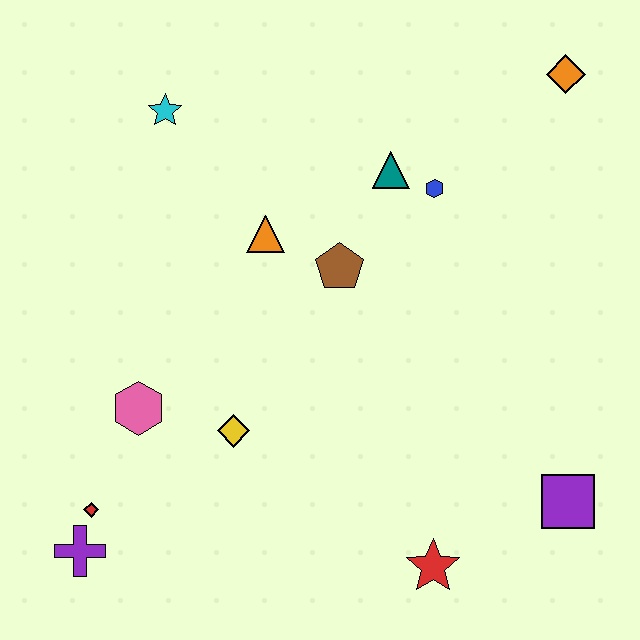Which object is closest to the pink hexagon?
The yellow diamond is closest to the pink hexagon.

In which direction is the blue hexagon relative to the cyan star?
The blue hexagon is to the right of the cyan star.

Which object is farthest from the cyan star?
The purple square is farthest from the cyan star.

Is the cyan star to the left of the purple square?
Yes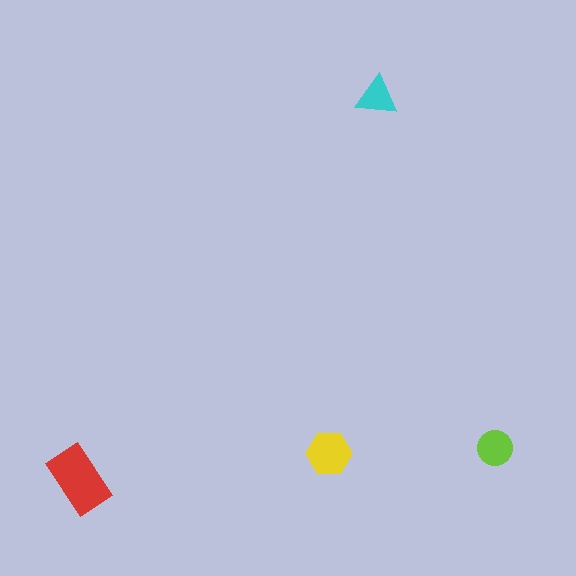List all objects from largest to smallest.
The red rectangle, the yellow hexagon, the lime circle, the cyan triangle.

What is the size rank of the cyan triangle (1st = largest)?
4th.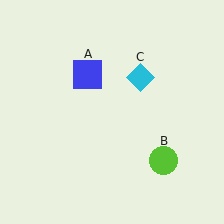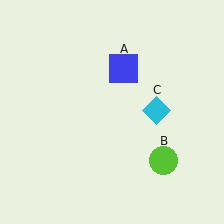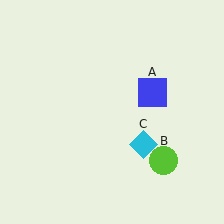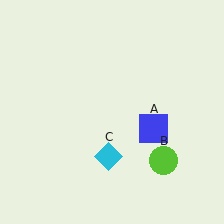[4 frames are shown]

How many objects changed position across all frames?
2 objects changed position: blue square (object A), cyan diamond (object C).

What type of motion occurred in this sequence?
The blue square (object A), cyan diamond (object C) rotated clockwise around the center of the scene.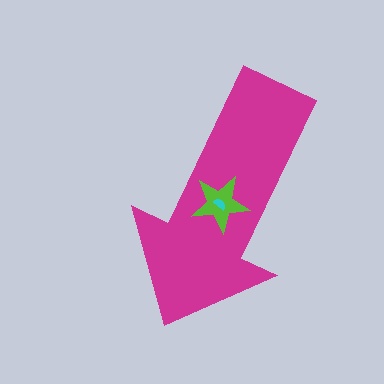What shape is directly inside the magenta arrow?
The lime star.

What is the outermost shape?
The magenta arrow.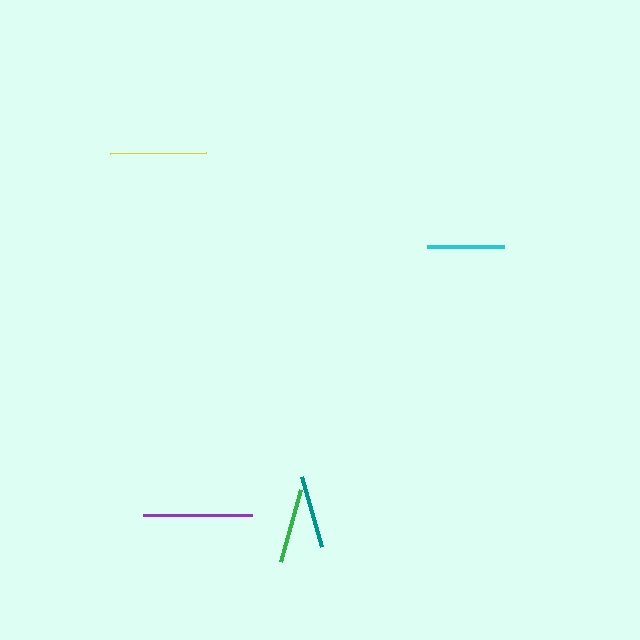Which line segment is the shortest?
The teal line is the shortest at approximately 73 pixels.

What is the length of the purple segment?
The purple segment is approximately 109 pixels long.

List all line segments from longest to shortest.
From longest to shortest: purple, yellow, cyan, green, teal.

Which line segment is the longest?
The purple line is the longest at approximately 109 pixels.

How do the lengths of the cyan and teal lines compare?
The cyan and teal lines are approximately the same length.